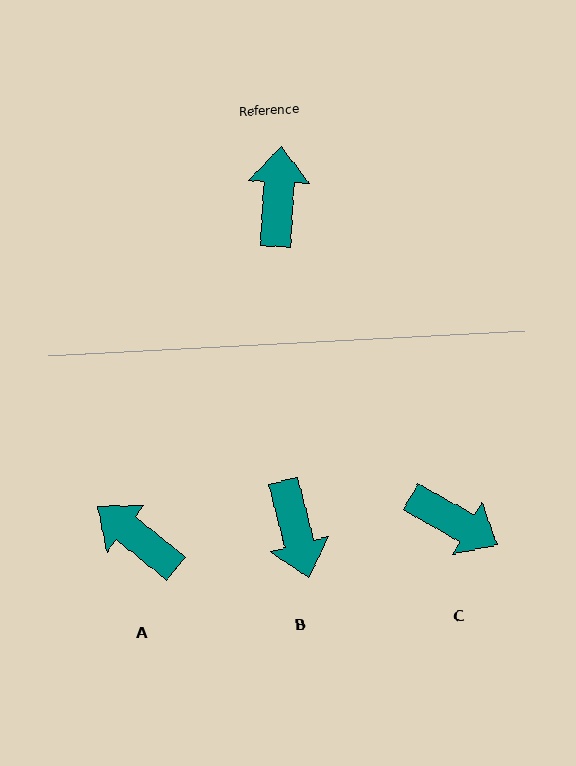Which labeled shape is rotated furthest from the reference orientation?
B, about 162 degrees away.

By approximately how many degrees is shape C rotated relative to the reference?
Approximately 116 degrees clockwise.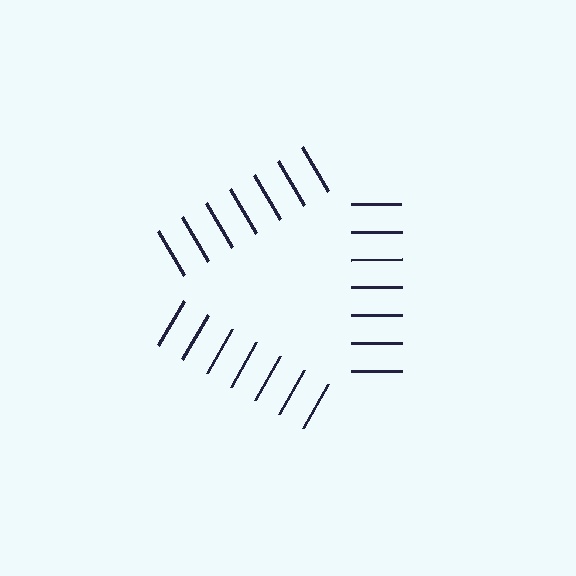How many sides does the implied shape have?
3 sides — the line-ends trace a triangle.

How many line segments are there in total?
21 — 7 along each of the 3 edges.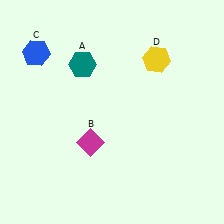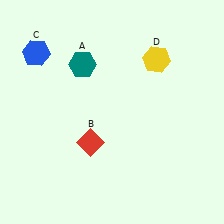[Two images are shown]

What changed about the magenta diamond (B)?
In Image 1, B is magenta. In Image 2, it changed to red.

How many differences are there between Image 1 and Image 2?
There is 1 difference between the two images.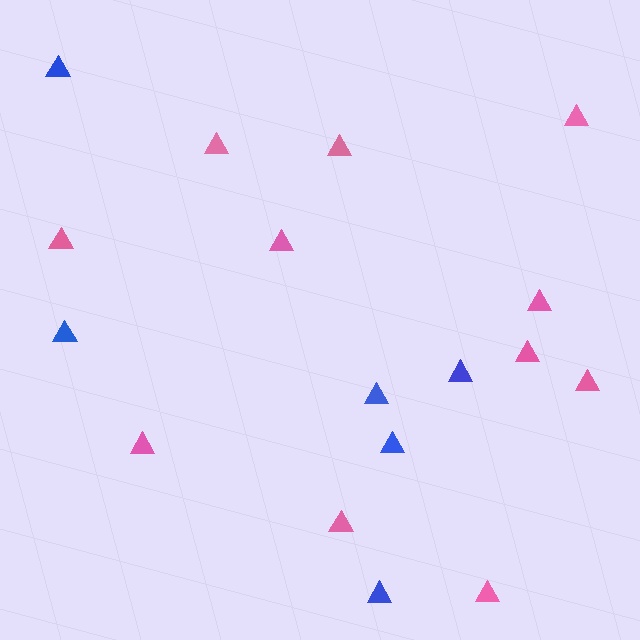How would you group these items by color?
There are 2 groups: one group of pink triangles (11) and one group of blue triangles (6).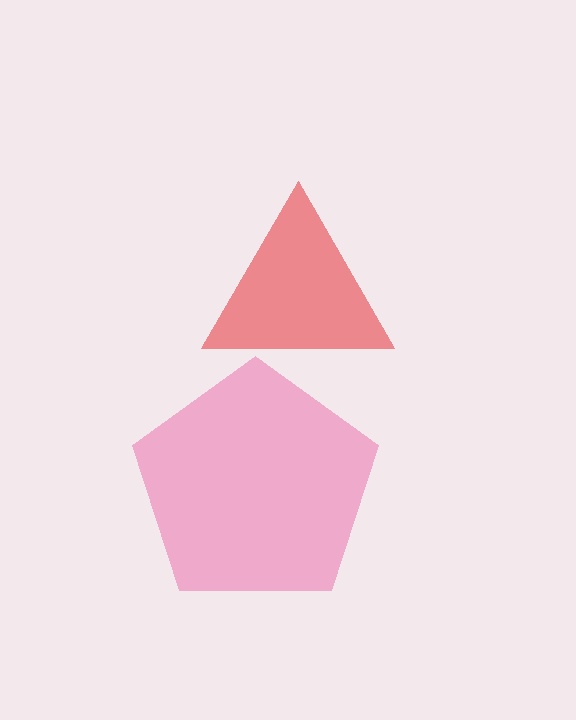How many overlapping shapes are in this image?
There are 2 overlapping shapes in the image.